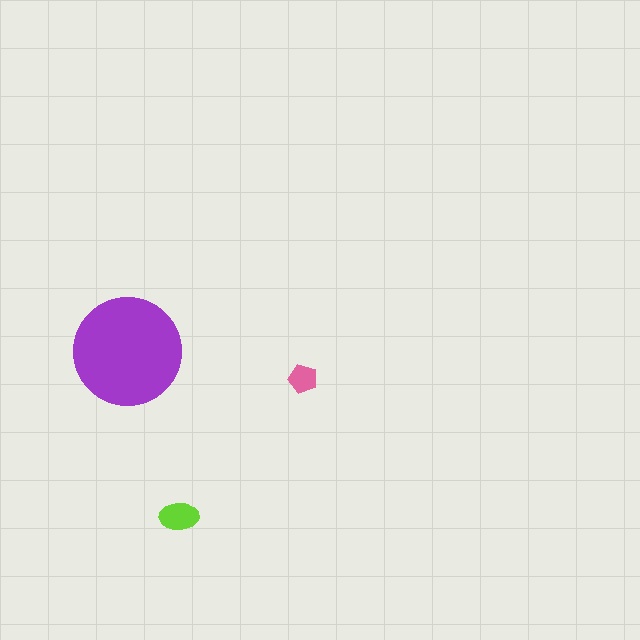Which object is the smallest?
The pink pentagon.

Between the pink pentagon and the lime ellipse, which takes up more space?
The lime ellipse.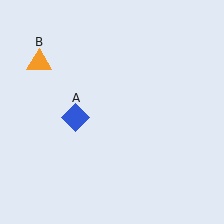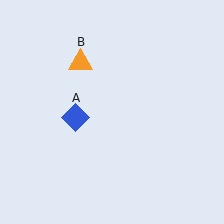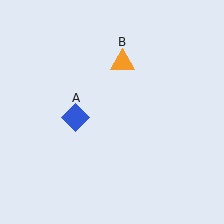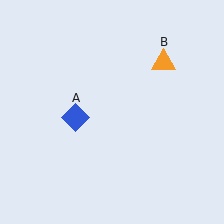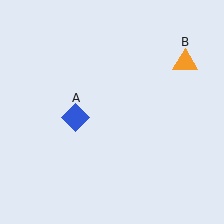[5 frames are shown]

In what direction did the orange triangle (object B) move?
The orange triangle (object B) moved right.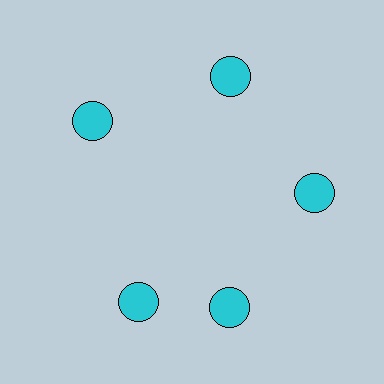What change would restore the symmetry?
The symmetry would be restored by rotating it back into even spacing with its neighbors so that all 5 circles sit at equal angles and equal distance from the center.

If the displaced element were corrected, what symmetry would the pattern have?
It would have 5-fold rotational symmetry — the pattern would map onto itself every 72 degrees.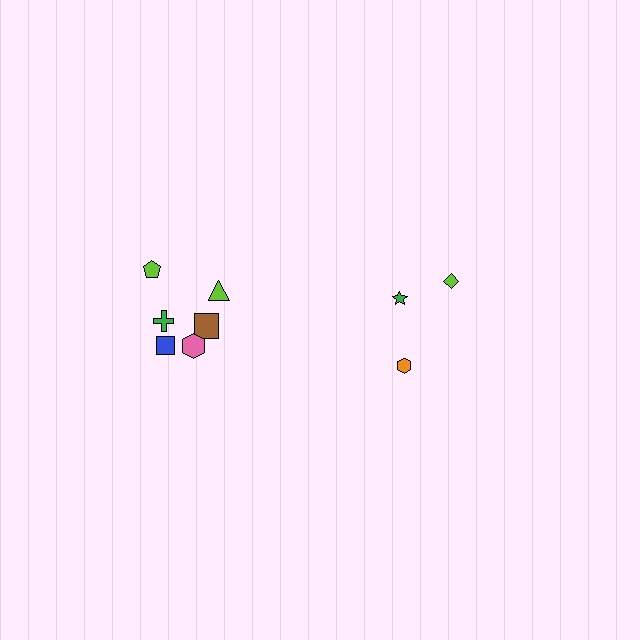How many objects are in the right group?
There are 3 objects.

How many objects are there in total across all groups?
There are 9 objects.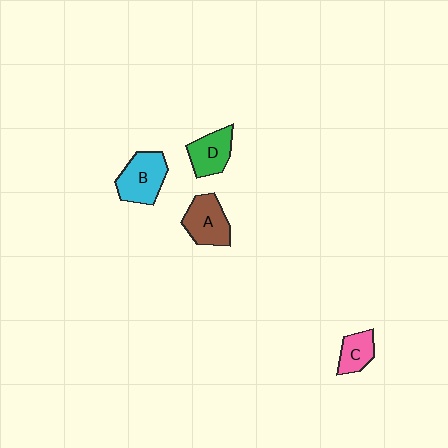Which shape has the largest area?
Shape B (cyan).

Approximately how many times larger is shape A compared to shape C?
Approximately 1.5 times.